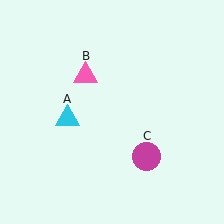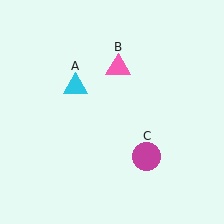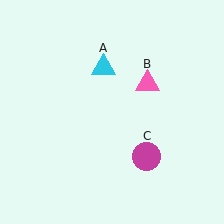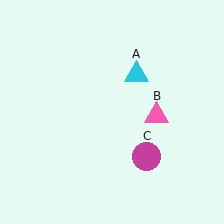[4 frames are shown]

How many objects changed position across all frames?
2 objects changed position: cyan triangle (object A), pink triangle (object B).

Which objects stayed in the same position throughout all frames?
Magenta circle (object C) remained stationary.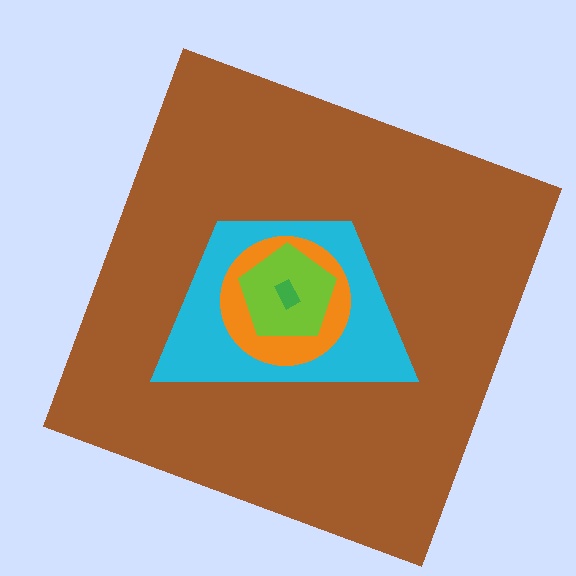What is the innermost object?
The green rectangle.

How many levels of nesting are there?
5.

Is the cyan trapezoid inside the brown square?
Yes.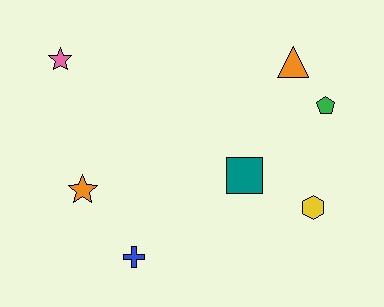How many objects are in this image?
There are 7 objects.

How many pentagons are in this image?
There is 1 pentagon.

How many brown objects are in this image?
There are no brown objects.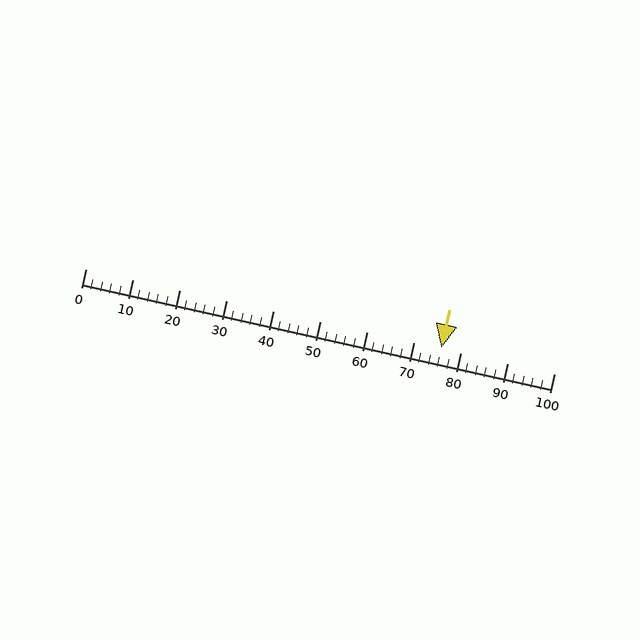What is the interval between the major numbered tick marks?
The major tick marks are spaced 10 units apart.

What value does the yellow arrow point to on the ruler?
The yellow arrow points to approximately 76.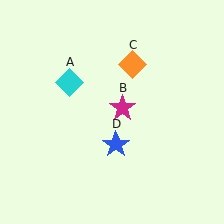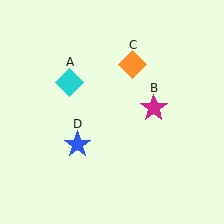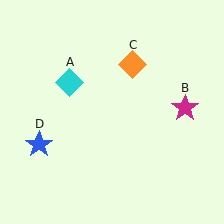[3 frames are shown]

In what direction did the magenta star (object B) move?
The magenta star (object B) moved right.